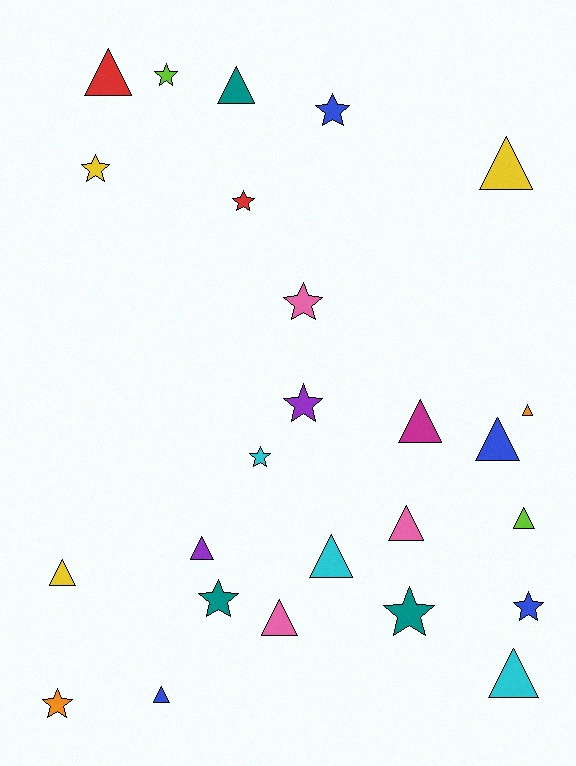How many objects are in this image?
There are 25 objects.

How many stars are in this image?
There are 11 stars.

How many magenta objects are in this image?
There is 1 magenta object.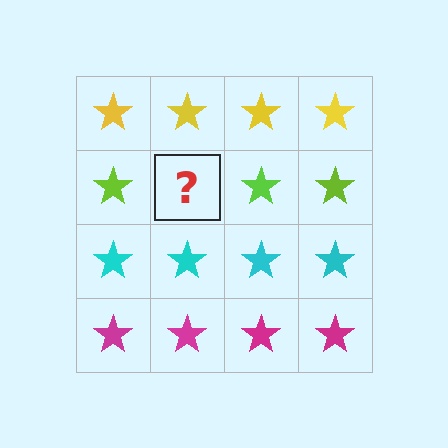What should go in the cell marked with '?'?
The missing cell should contain a lime star.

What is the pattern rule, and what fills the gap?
The rule is that each row has a consistent color. The gap should be filled with a lime star.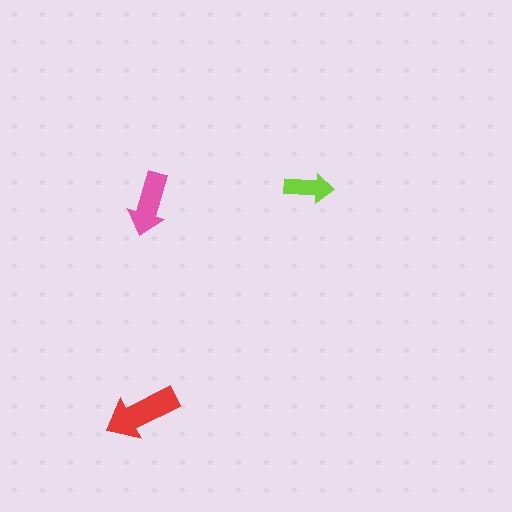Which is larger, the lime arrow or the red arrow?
The red one.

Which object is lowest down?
The red arrow is bottommost.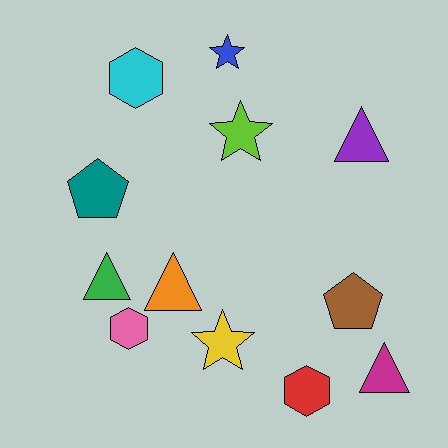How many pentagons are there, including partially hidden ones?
There are 2 pentagons.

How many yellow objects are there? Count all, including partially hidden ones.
There is 1 yellow object.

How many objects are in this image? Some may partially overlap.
There are 12 objects.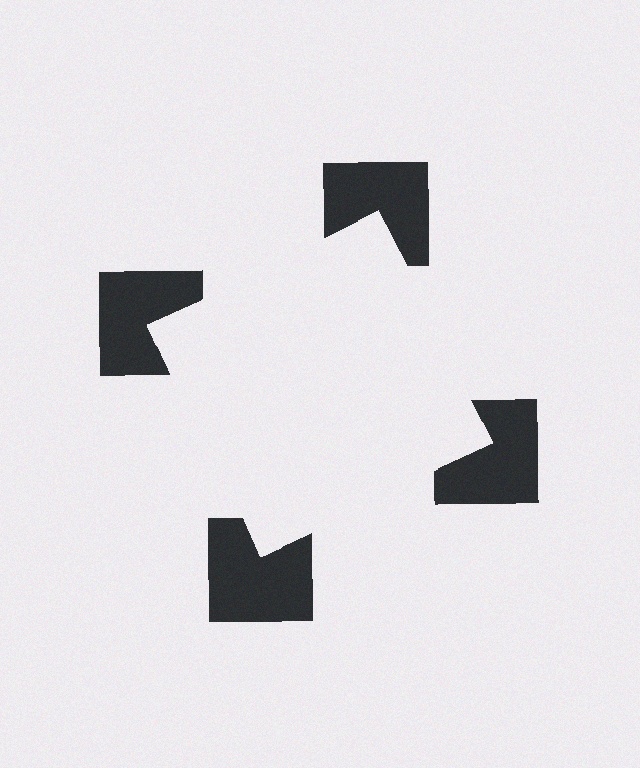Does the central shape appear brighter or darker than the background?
It typically appears slightly brighter than the background, even though no actual brightness change is drawn.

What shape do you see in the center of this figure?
An illusory square — its edges are inferred from the aligned wedge cuts in the notched squares, not physically drawn.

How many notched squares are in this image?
There are 4 — one at each vertex of the illusory square.